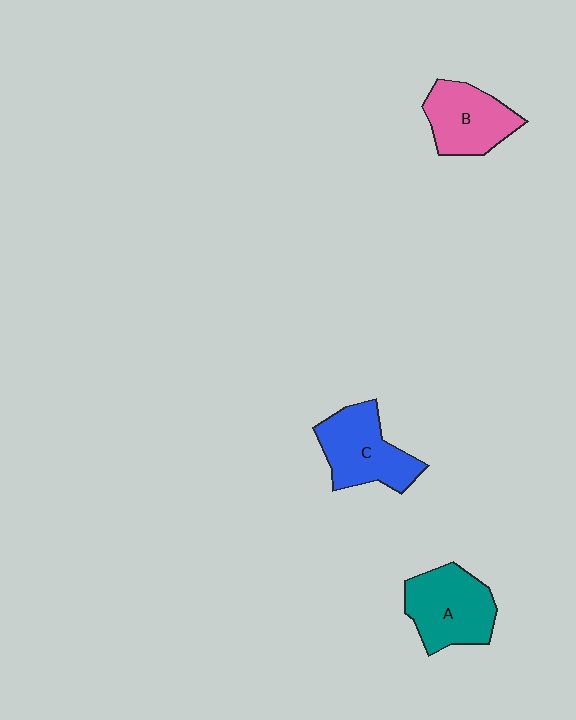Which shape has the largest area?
Shape A (teal).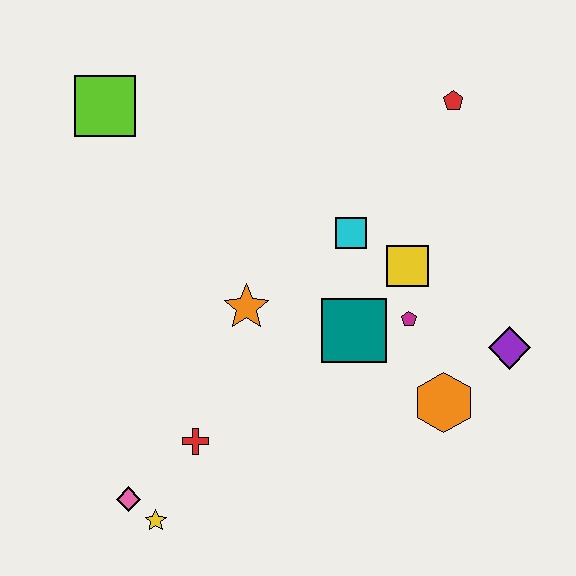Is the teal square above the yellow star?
Yes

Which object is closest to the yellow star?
The pink diamond is closest to the yellow star.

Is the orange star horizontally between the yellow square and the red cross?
Yes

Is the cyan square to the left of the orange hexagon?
Yes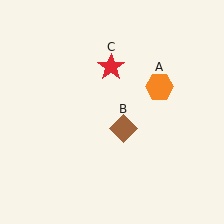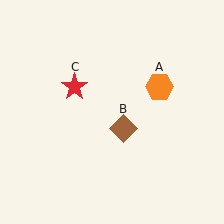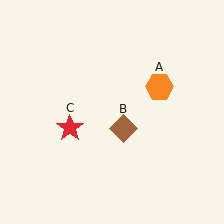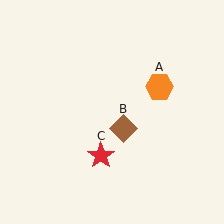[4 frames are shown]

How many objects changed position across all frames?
1 object changed position: red star (object C).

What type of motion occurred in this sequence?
The red star (object C) rotated counterclockwise around the center of the scene.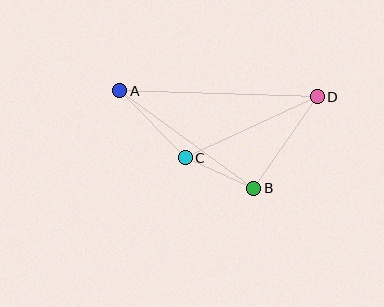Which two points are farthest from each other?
Points A and D are farthest from each other.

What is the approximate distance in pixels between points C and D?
The distance between C and D is approximately 145 pixels.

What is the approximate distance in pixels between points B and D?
The distance between B and D is approximately 111 pixels.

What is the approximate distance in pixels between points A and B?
The distance between A and B is approximately 166 pixels.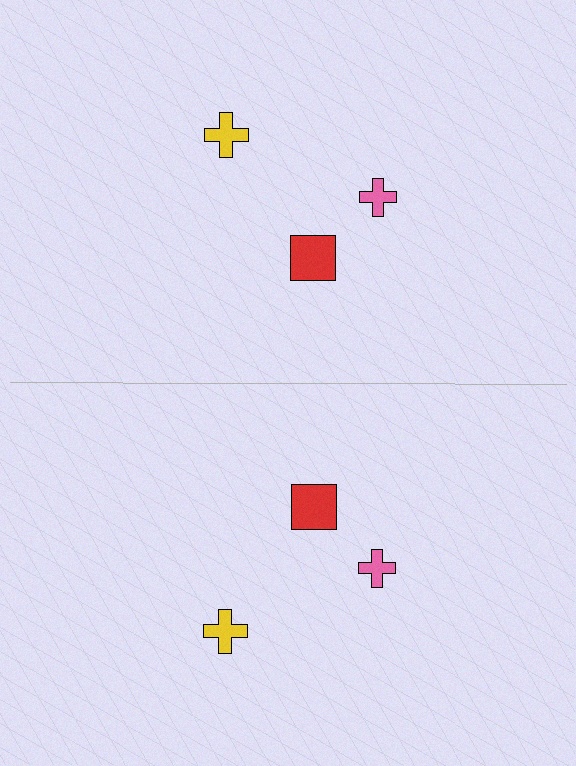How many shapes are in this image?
There are 6 shapes in this image.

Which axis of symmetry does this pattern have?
The pattern has a horizontal axis of symmetry running through the center of the image.